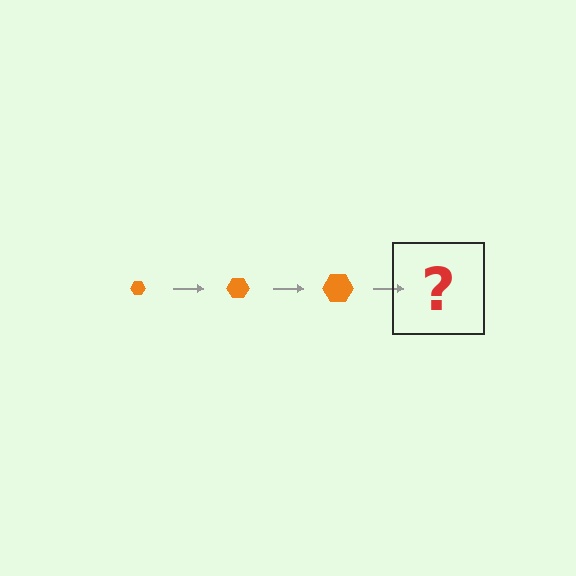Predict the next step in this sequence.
The next step is an orange hexagon, larger than the previous one.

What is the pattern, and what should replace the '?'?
The pattern is that the hexagon gets progressively larger each step. The '?' should be an orange hexagon, larger than the previous one.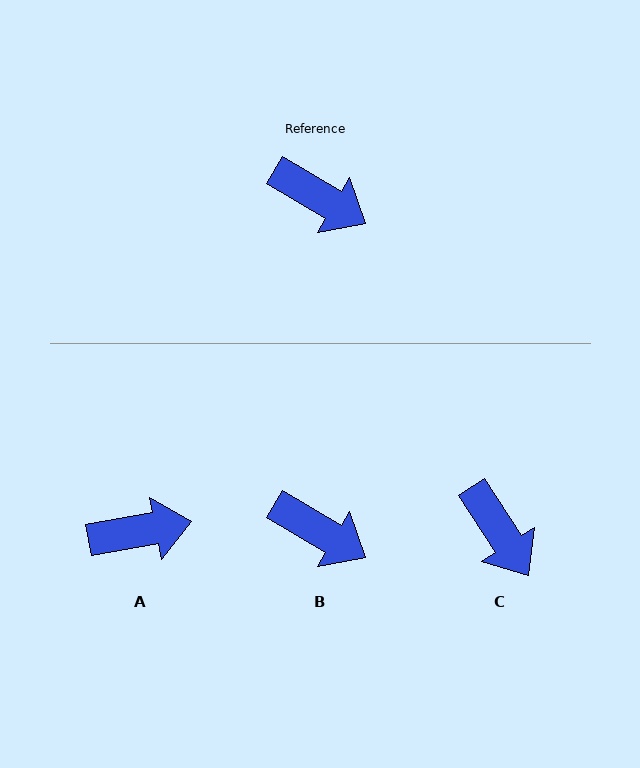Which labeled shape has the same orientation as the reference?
B.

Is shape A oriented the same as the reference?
No, it is off by about 41 degrees.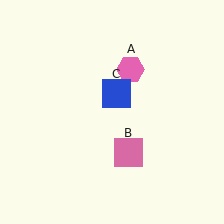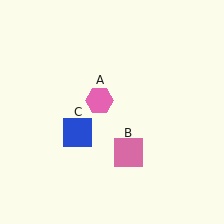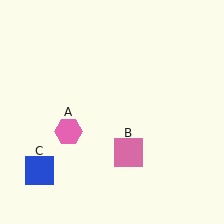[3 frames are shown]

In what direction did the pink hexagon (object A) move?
The pink hexagon (object A) moved down and to the left.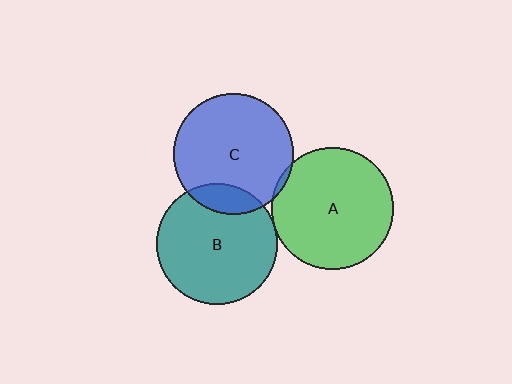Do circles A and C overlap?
Yes.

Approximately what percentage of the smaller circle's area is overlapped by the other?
Approximately 5%.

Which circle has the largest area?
Circle A (green).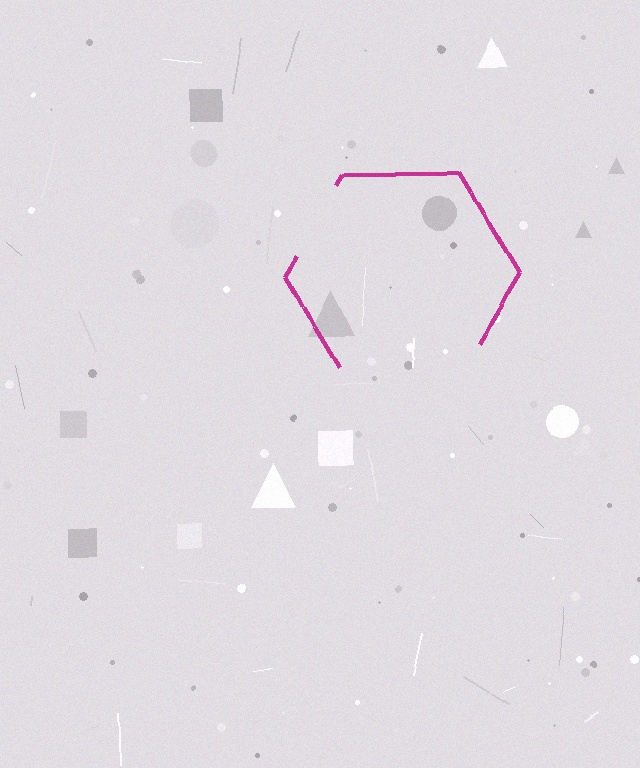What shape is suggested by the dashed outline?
The dashed outline suggests a hexagon.